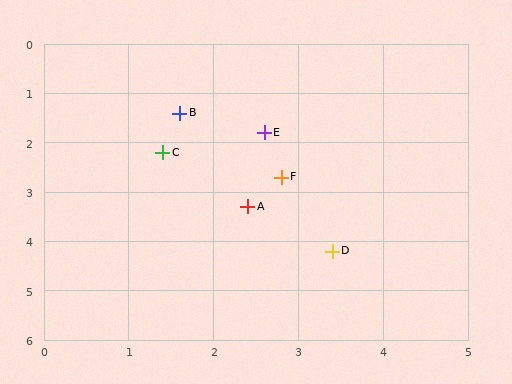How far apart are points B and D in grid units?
Points B and D are about 3.3 grid units apart.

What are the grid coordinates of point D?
Point D is at approximately (3.4, 4.2).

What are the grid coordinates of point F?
Point F is at approximately (2.8, 2.7).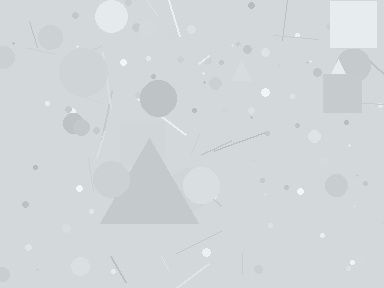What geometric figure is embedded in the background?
A triangle is embedded in the background.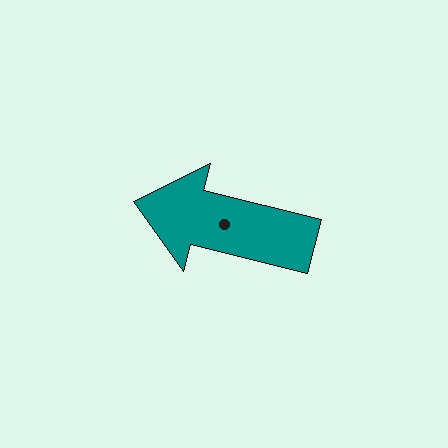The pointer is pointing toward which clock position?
Roughly 9 o'clock.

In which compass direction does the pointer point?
West.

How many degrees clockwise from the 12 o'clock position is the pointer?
Approximately 284 degrees.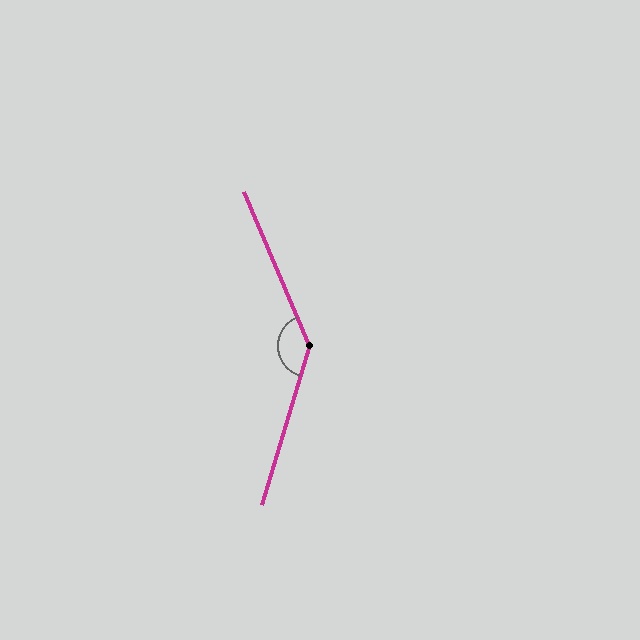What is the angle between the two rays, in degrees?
Approximately 140 degrees.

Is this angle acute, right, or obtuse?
It is obtuse.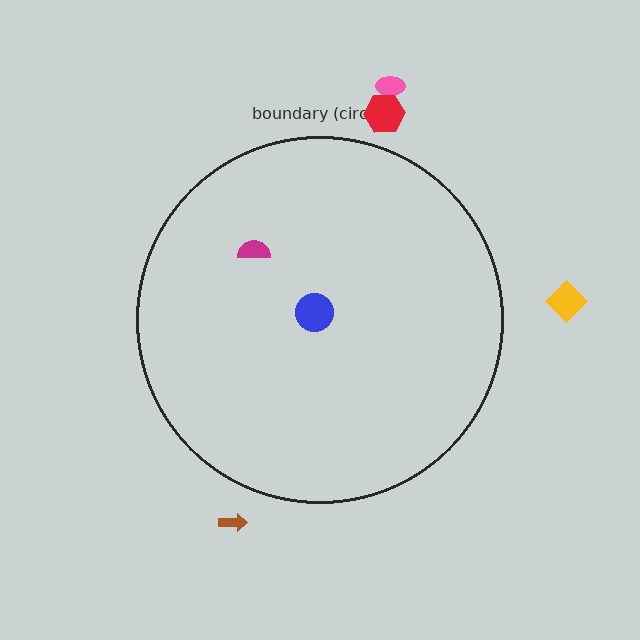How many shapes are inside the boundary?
2 inside, 4 outside.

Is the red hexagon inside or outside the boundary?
Outside.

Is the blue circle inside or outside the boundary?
Inside.